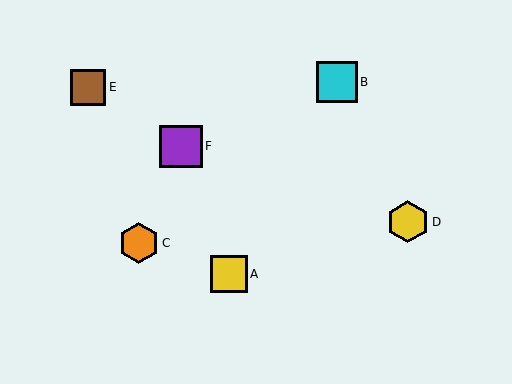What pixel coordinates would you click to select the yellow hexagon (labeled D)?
Click at (408, 222) to select the yellow hexagon D.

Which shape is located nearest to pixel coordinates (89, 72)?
The brown square (labeled E) at (88, 87) is nearest to that location.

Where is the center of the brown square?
The center of the brown square is at (88, 87).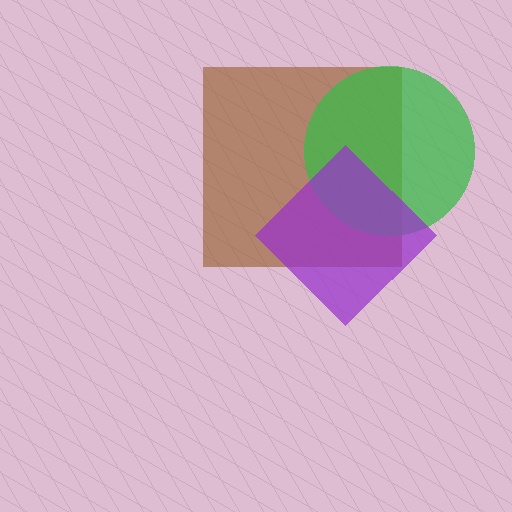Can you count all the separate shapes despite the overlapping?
Yes, there are 3 separate shapes.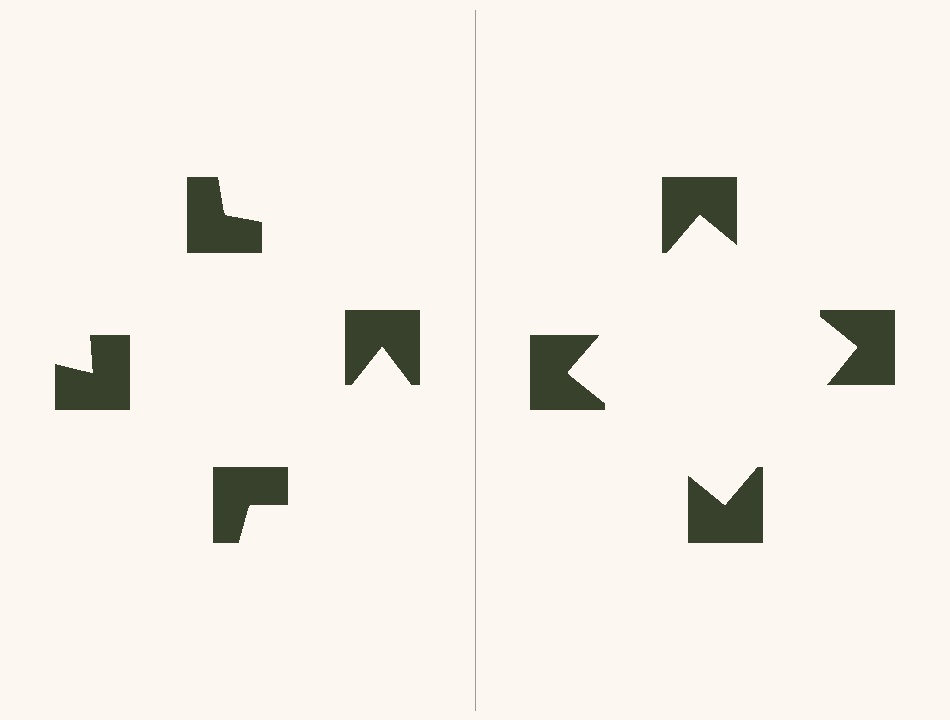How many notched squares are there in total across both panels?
8 — 4 on each side.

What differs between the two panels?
The notched squares are positioned identically on both sides; only the wedge orientations differ. On the right they align to a square; on the left they are misaligned.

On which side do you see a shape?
An illusory square appears on the right side. On the left side the wedge cuts are rotated, so no coherent shape forms.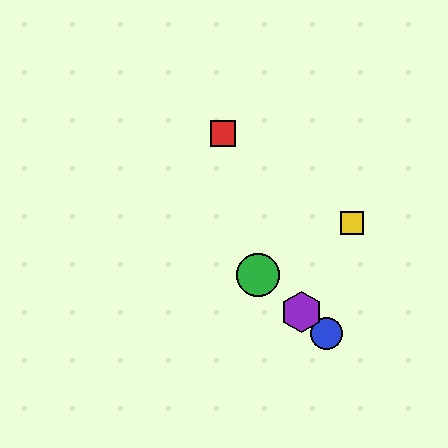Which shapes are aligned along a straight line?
The blue circle, the green circle, the purple hexagon are aligned along a straight line.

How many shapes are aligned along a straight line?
3 shapes (the blue circle, the green circle, the purple hexagon) are aligned along a straight line.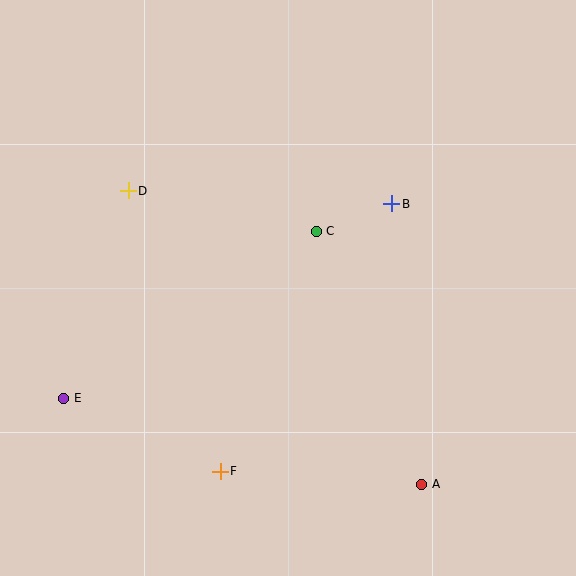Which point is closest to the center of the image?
Point C at (316, 231) is closest to the center.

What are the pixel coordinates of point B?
Point B is at (392, 204).